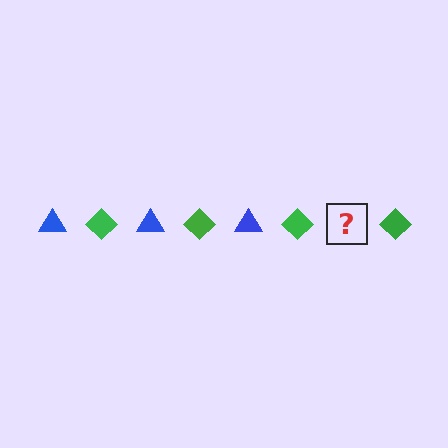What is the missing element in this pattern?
The missing element is a blue triangle.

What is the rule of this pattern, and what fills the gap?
The rule is that the pattern alternates between blue triangle and green diamond. The gap should be filled with a blue triangle.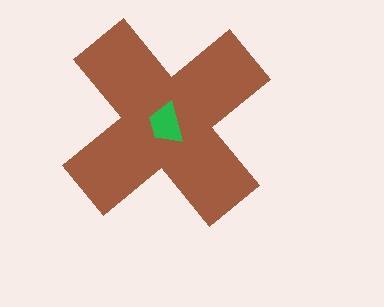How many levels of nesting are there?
2.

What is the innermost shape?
The green trapezoid.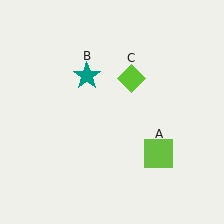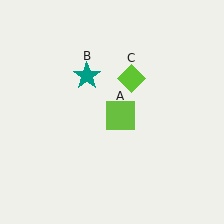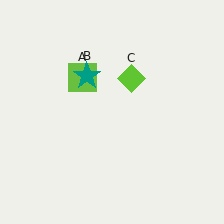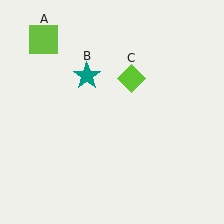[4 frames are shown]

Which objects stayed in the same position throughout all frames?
Teal star (object B) and lime diamond (object C) remained stationary.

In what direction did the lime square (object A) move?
The lime square (object A) moved up and to the left.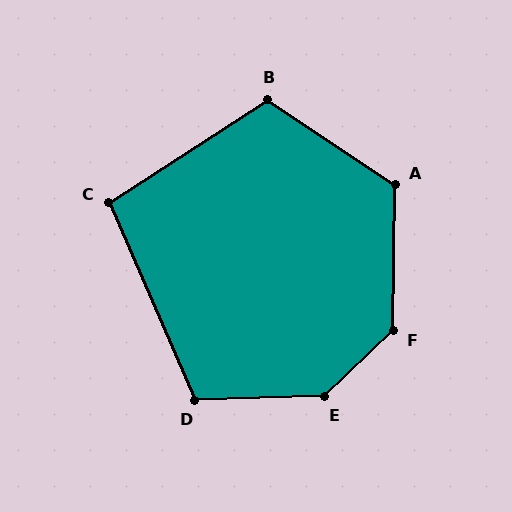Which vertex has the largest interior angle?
E, at approximately 138 degrees.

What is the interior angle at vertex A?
Approximately 123 degrees (obtuse).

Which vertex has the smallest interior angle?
C, at approximately 99 degrees.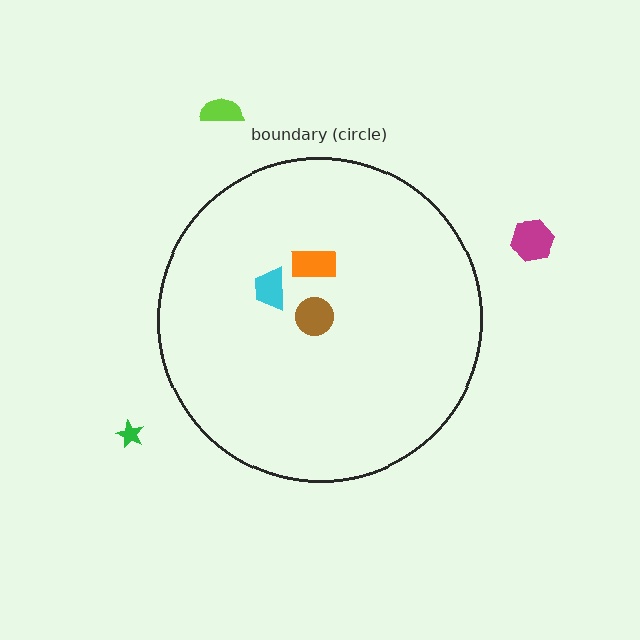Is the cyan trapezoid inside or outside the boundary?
Inside.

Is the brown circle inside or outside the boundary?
Inside.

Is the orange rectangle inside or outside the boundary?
Inside.